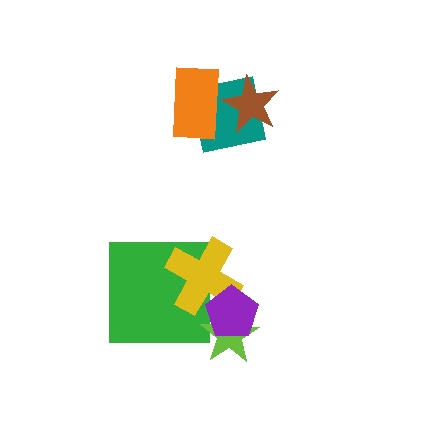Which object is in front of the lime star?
The purple pentagon is in front of the lime star.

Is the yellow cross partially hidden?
Yes, it is partially covered by another shape.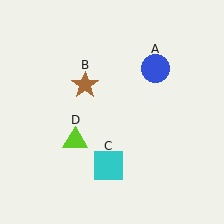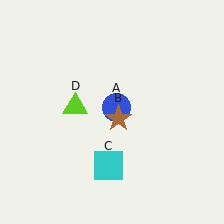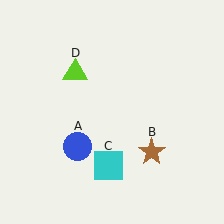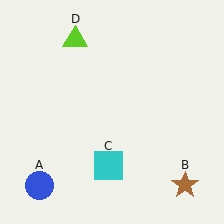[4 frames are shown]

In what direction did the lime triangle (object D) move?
The lime triangle (object D) moved up.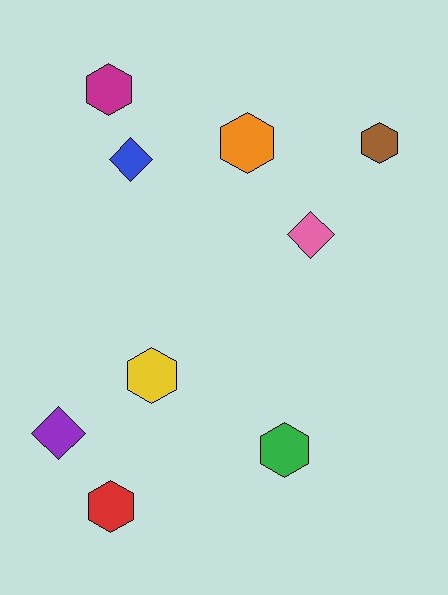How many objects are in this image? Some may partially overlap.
There are 9 objects.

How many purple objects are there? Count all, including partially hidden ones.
There is 1 purple object.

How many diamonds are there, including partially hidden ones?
There are 3 diamonds.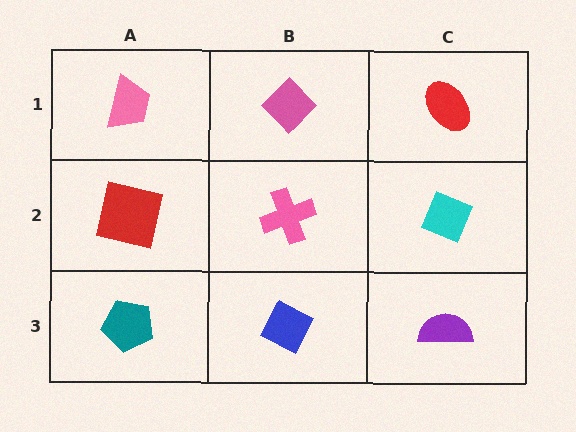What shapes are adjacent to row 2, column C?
A red ellipse (row 1, column C), a purple semicircle (row 3, column C), a pink cross (row 2, column B).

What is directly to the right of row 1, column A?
A pink diamond.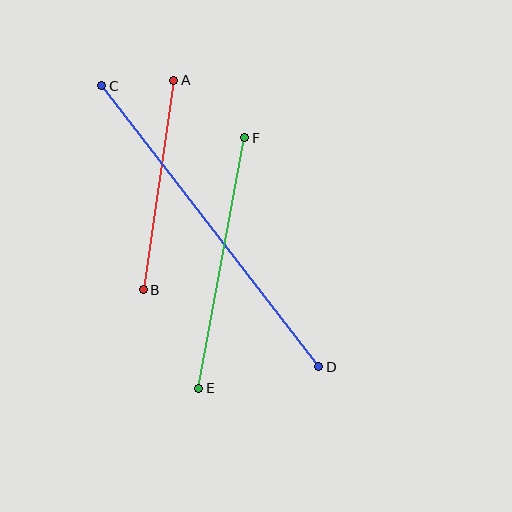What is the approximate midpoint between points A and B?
The midpoint is at approximately (158, 185) pixels.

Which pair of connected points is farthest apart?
Points C and D are farthest apart.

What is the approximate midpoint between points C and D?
The midpoint is at approximately (210, 226) pixels.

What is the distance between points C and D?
The distance is approximately 355 pixels.